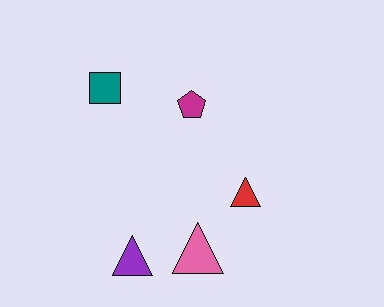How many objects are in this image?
There are 5 objects.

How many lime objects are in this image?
There are no lime objects.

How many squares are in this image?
There is 1 square.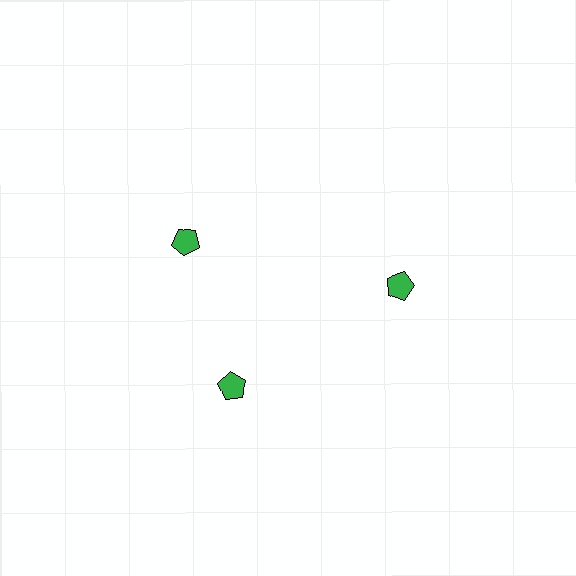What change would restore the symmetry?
The symmetry would be restored by rotating it back into even spacing with its neighbors so that all 3 pentagons sit at equal angles and equal distance from the center.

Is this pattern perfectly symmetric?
No. The 3 green pentagons are arranged in a ring, but one element near the 11 o'clock position is rotated out of alignment along the ring, breaking the 3-fold rotational symmetry.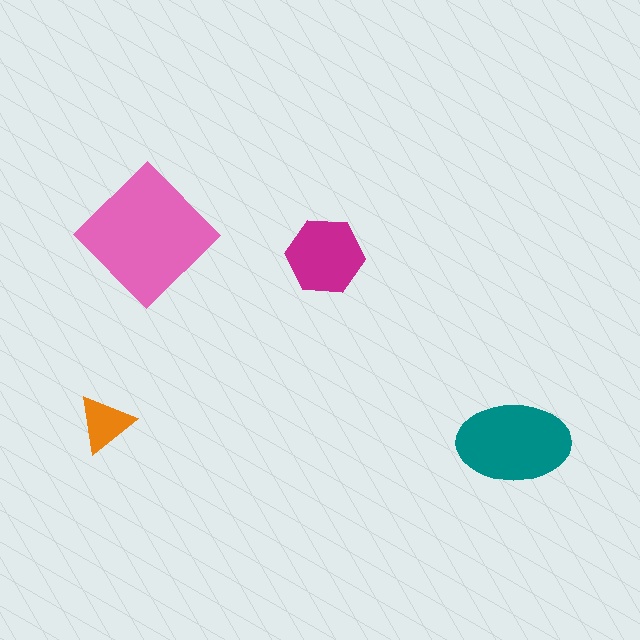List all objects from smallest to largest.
The orange triangle, the magenta hexagon, the teal ellipse, the pink diamond.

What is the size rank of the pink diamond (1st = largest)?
1st.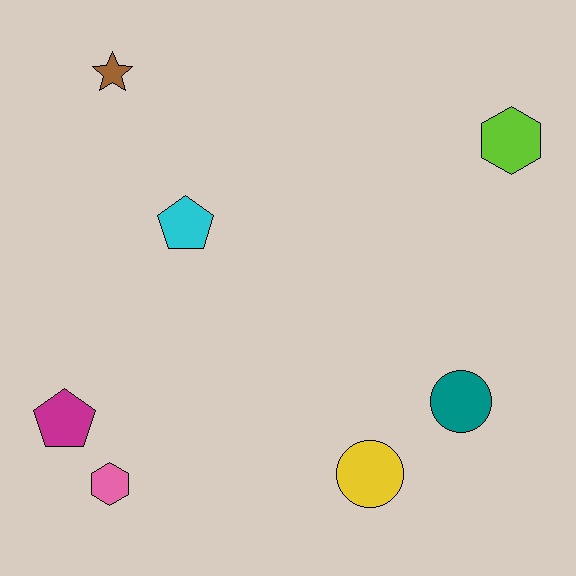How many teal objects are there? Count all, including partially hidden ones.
There is 1 teal object.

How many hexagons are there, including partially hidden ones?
There are 2 hexagons.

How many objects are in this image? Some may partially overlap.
There are 7 objects.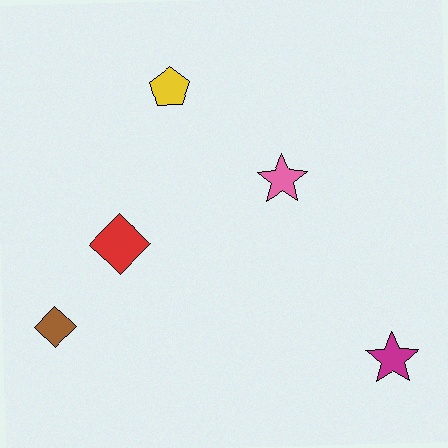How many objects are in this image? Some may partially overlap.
There are 5 objects.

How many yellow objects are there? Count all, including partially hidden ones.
There is 1 yellow object.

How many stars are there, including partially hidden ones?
There are 2 stars.